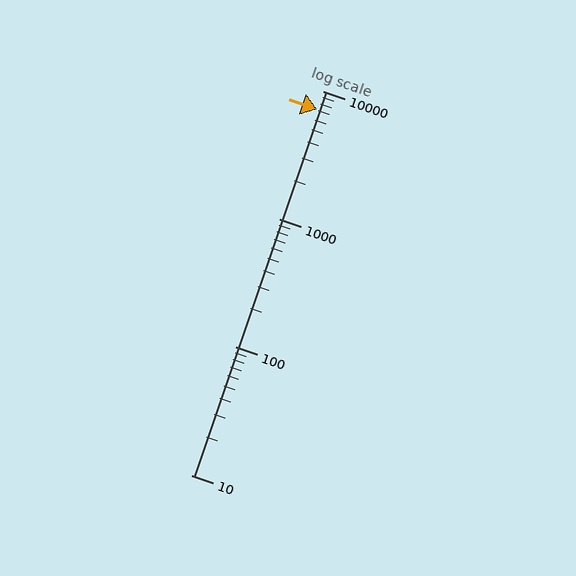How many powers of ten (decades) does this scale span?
The scale spans 3 decades, from 10 to 10000.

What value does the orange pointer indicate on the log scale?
The pointer indicates approximately 7200.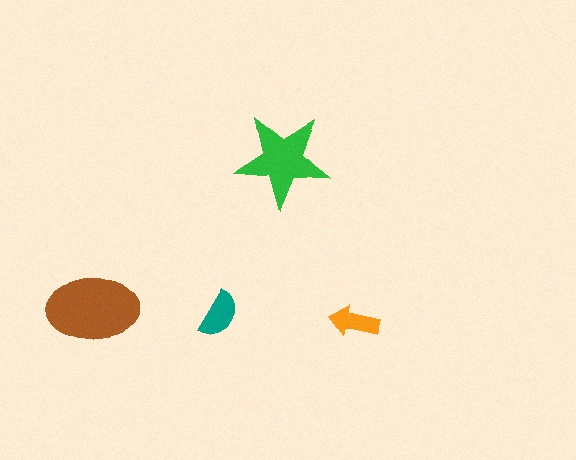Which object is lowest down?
The orange arrow is bottommost.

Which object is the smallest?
The orange arrow.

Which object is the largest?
The brown ellipse.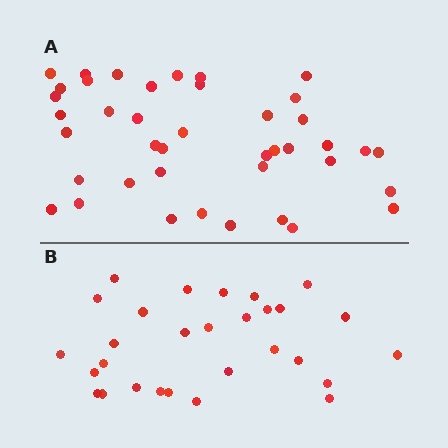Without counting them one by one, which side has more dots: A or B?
Region A (the top region) has more dots.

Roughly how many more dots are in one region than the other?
Region A has roughly 12 or so more dots than region B.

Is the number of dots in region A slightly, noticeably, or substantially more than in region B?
Region A has noticeably more, but not dramatically so. The ratio is roughly 1.4 to 1.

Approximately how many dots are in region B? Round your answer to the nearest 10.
About 30 dots. (The exact count is 29, which rounds to 30.)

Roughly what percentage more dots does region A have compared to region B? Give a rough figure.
About 40% more.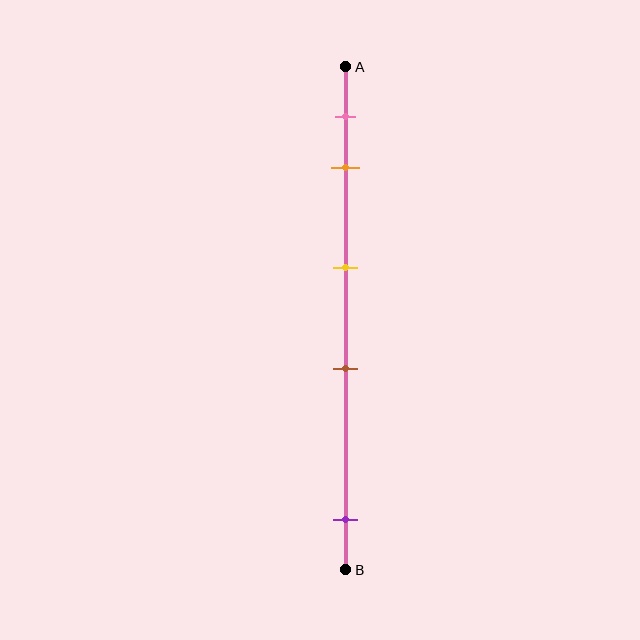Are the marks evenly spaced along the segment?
No, the marks are not evenly spaced.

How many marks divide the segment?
There are 5 marks dividing the segment.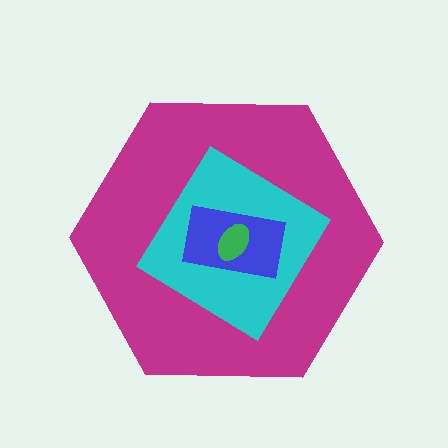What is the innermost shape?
The green ellipse.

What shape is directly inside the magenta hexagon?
The cyan diamond.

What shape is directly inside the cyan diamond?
The blue rectangle.